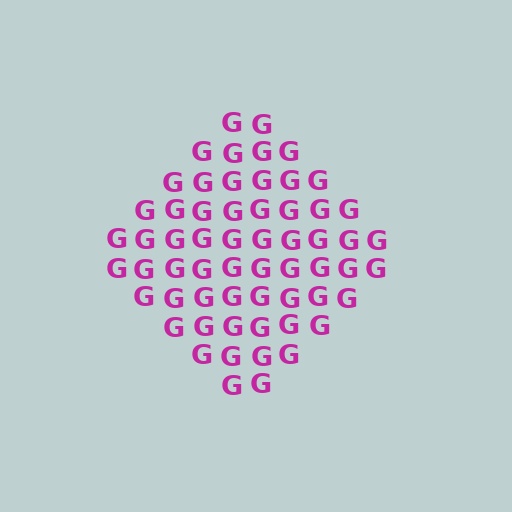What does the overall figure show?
The overall figure shows a diamond.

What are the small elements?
The small elements are letter G's.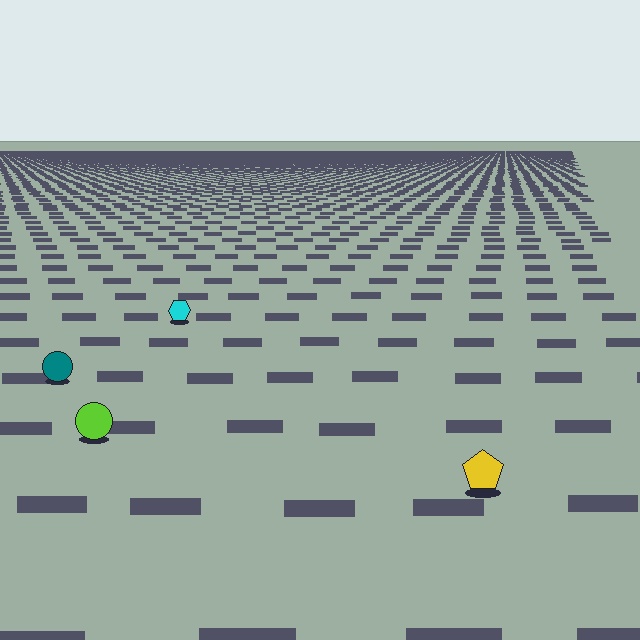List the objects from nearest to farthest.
From nearest to farthest: the yellow pentagon, the lime circle, the teal circle, the cyan hexagon.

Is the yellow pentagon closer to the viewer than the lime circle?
Yes. The yellow pentagon is closer — you can tell from the texture gradient: the ground texture is coarser near it.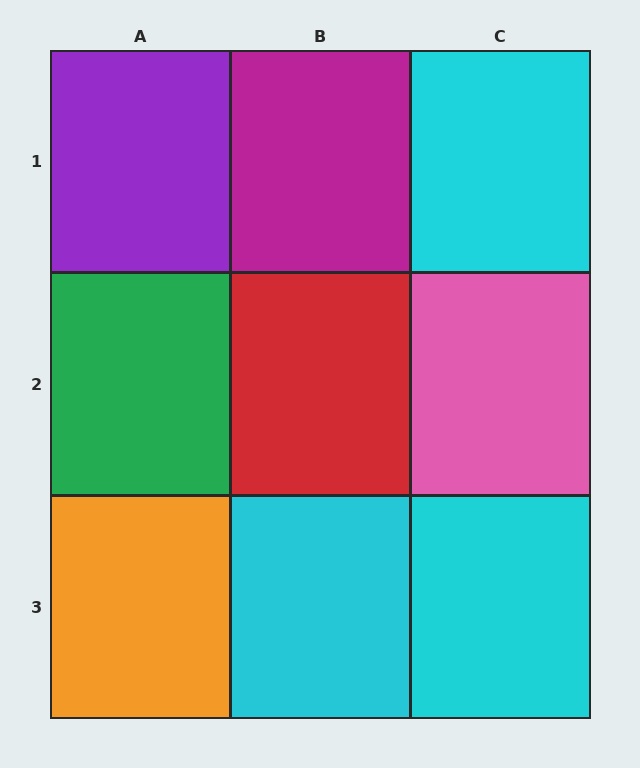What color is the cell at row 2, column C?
Pink.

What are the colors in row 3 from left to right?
Orange, cyan, cyan.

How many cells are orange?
1 cell is orange.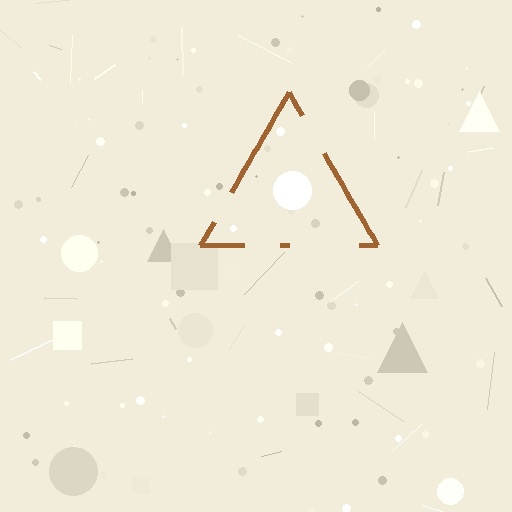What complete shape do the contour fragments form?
The contour fragments form a triangle.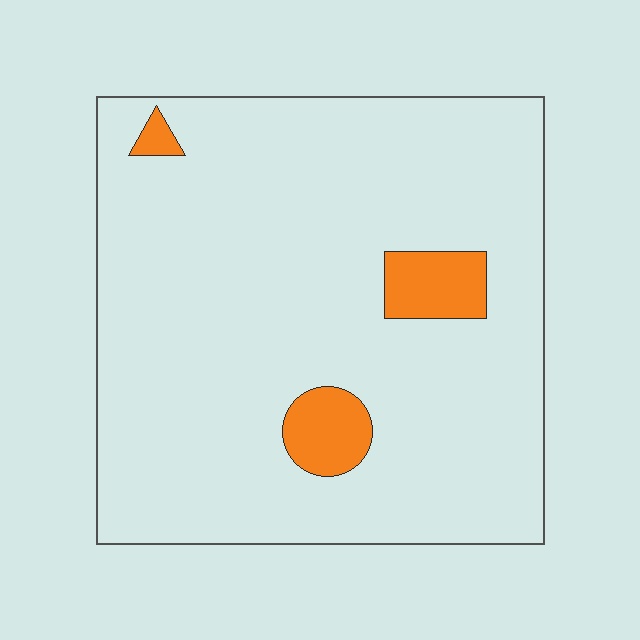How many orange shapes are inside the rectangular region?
3.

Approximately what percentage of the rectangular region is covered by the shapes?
Approximately 5%.